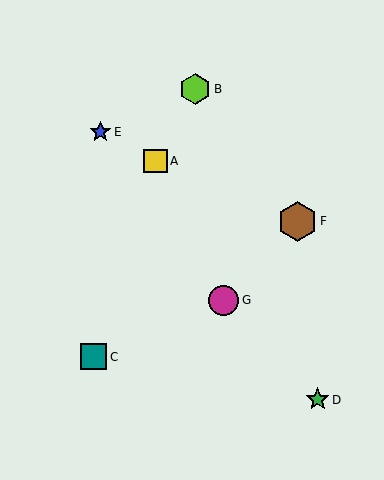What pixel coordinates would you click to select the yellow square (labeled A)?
Click at (155, 161) to select the yellow square A.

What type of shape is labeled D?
Shape D is a green star.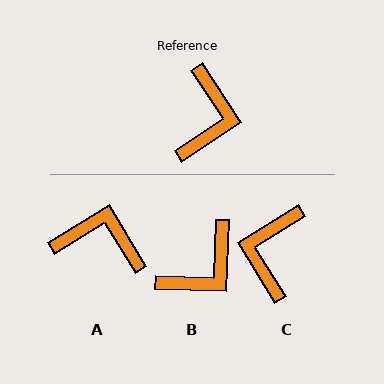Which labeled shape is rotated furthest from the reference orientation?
C, about 178 degrees away.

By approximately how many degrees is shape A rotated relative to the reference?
Approximately 88 degrees counter-clockwise.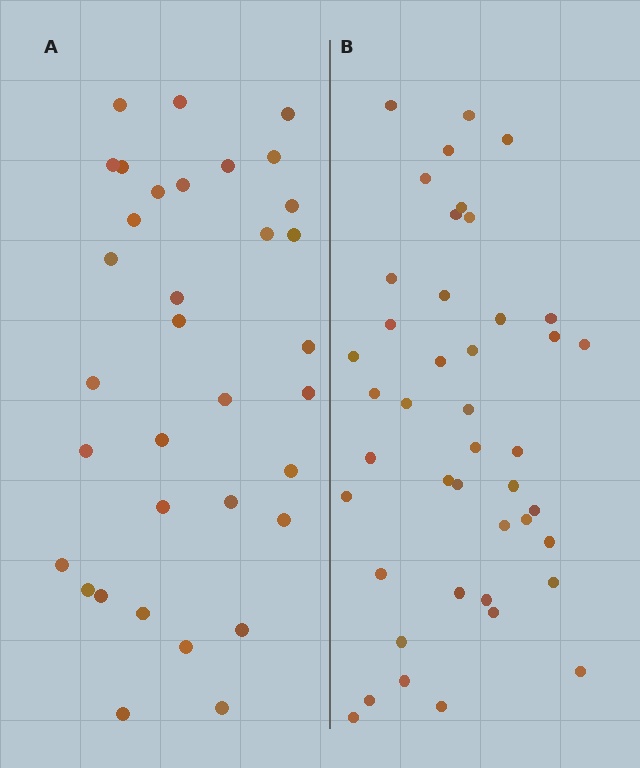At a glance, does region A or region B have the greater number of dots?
Region B (the right region) has more dots.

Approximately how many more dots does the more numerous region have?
Region B has roughly 8 or so more dots than region A.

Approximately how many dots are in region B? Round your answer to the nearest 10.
About 40 dots. (The exact count is 43, which rounds to 40.)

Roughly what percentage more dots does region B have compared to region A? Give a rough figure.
About 25% more.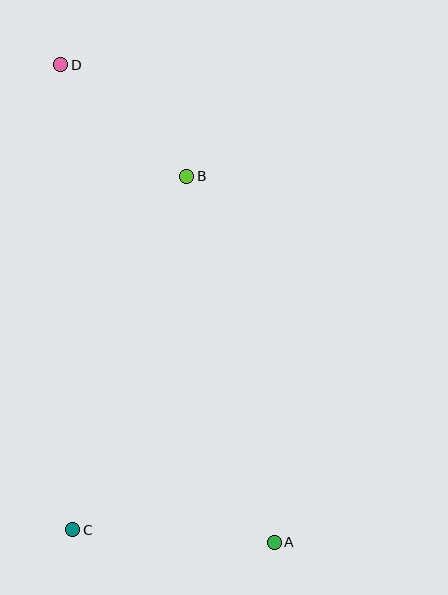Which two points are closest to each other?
Points B and D are closest to each other.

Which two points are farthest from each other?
Points A and D are farthest from each other.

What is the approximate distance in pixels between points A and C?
The distance between A and C is approximately 202 pixels.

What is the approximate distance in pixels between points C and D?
The distance between C and D is approximately 466 pixels.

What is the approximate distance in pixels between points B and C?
The distance between B and C is approximately 372 pixels.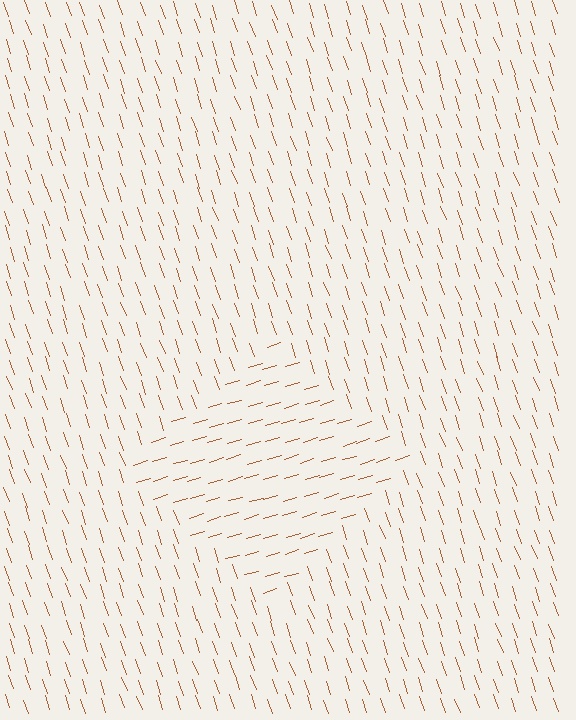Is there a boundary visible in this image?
Yes, there is a texture boundary formed by a change in line orientation.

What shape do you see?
I see a diamond.